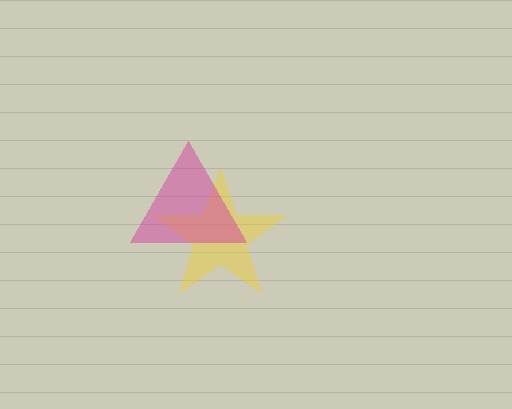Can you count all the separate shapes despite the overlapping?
Yes, there are 2 separate shapes.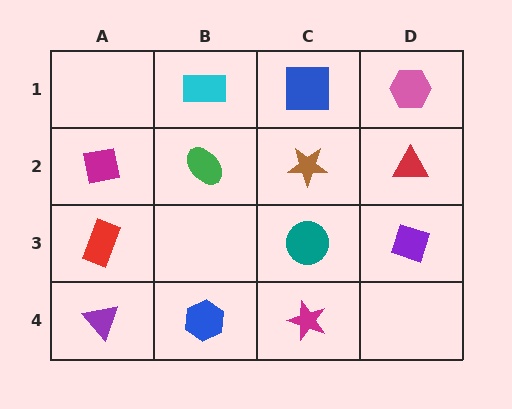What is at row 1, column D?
A pink hexagon.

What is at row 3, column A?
A red rectangle.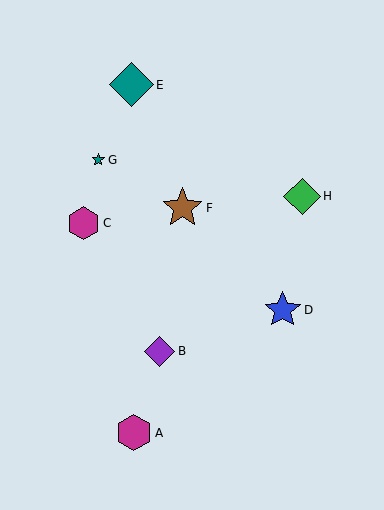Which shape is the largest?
The teal diamond (labeled E) is the largest.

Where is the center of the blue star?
The center of the blue star is at (283, 310).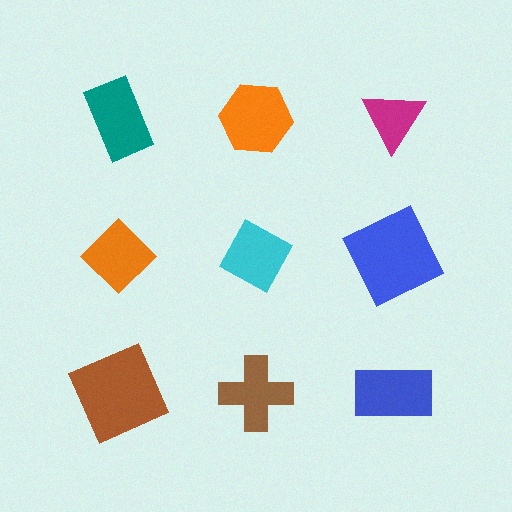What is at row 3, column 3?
A blue rectangle.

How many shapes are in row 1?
3 shapes.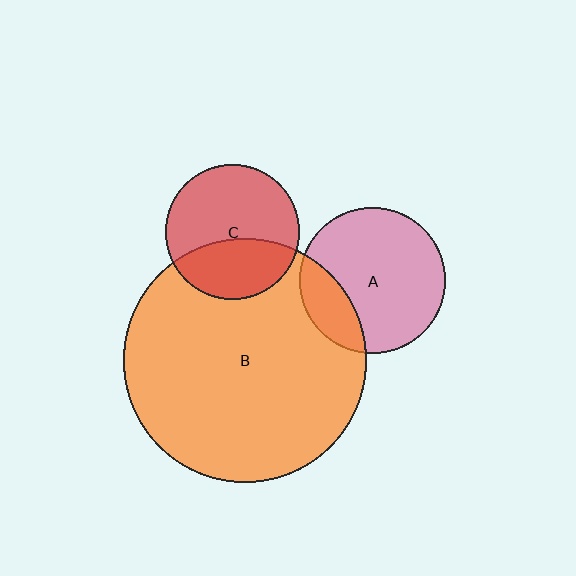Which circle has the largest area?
Circle B (orange).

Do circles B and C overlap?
Yes.